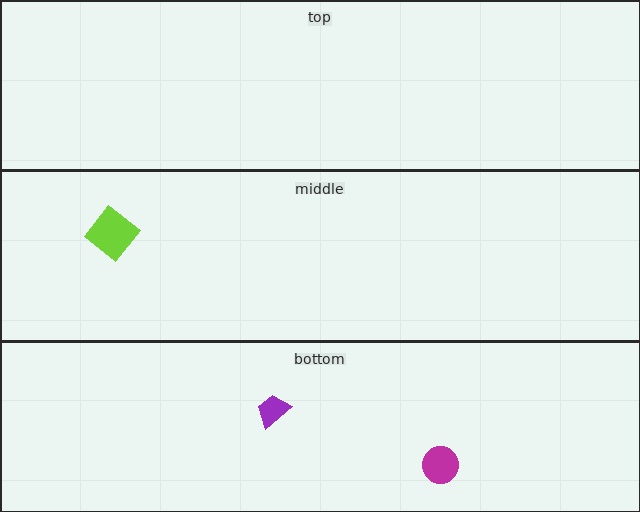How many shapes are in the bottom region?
2.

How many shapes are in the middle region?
1.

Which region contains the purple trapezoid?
The bottom region.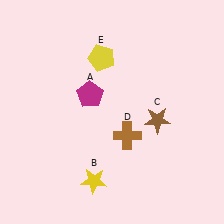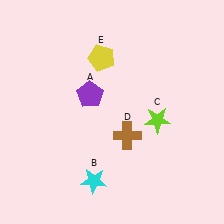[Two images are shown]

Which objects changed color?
A changed from magenta to purple. B changed from yellow to cyan. C changed from brown to lime.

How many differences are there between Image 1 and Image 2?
There are 3 differences between the two images.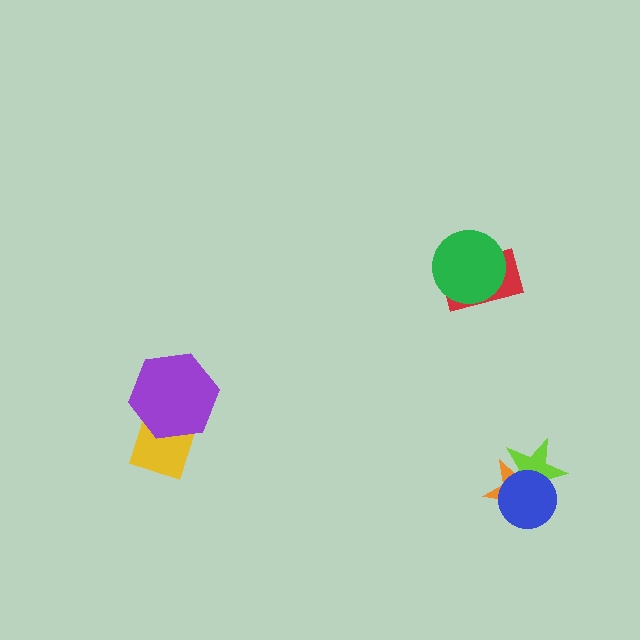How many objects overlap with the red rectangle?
1 object overlaps with the red rectangle.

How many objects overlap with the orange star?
2 objects overlap with the orange star.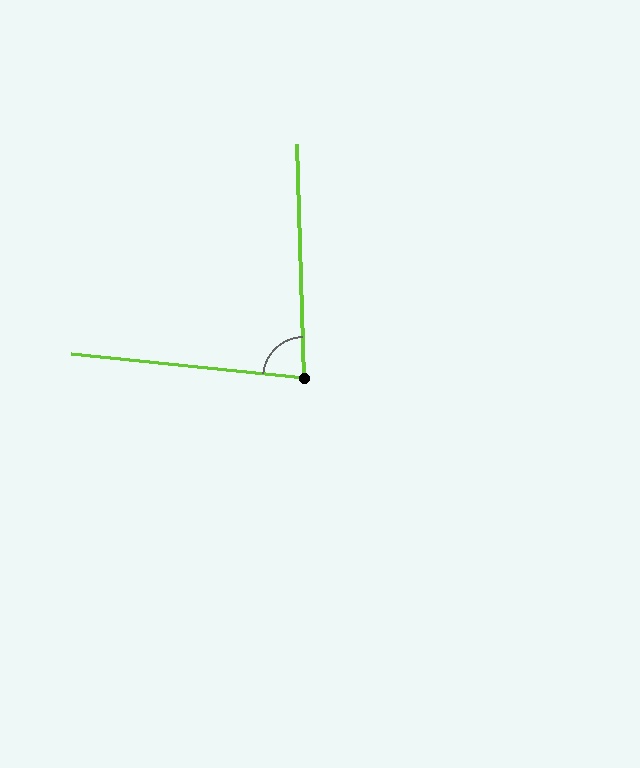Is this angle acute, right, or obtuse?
It is acute.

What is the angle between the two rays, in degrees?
Approximately 83 degrees.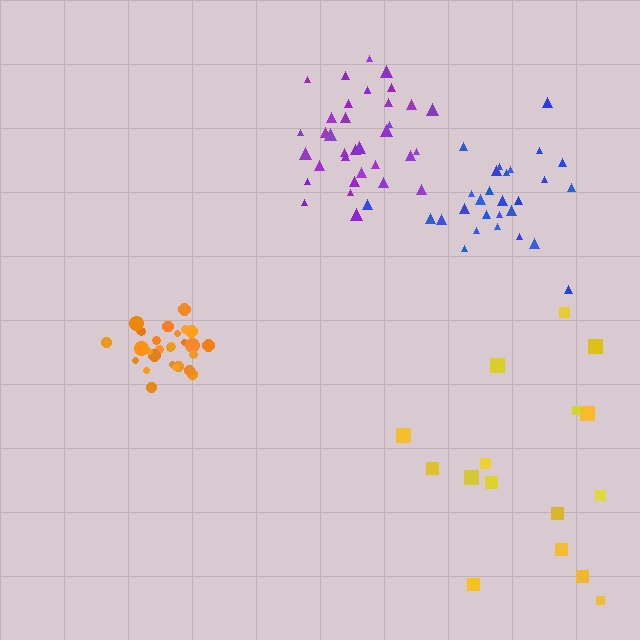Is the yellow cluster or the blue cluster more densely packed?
Blue.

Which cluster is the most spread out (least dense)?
Yellow.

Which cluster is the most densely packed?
Orange.